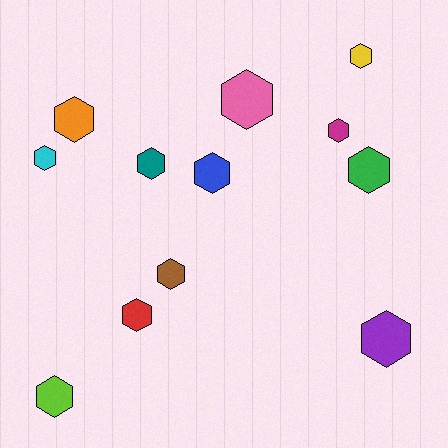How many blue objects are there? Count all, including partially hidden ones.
There is 1 blue object.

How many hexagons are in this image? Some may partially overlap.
There are 12 hexagons.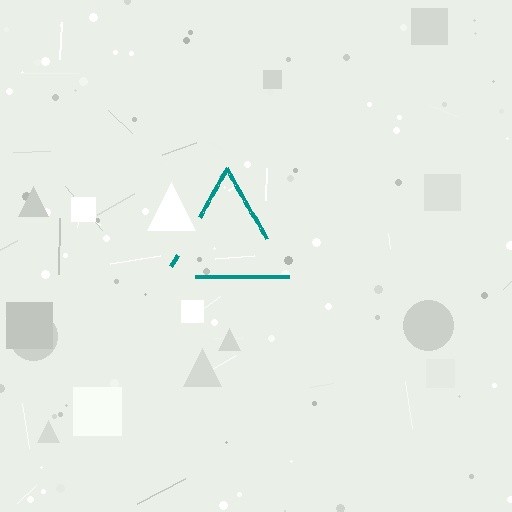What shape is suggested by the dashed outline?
The dashed outline suggests a triangle.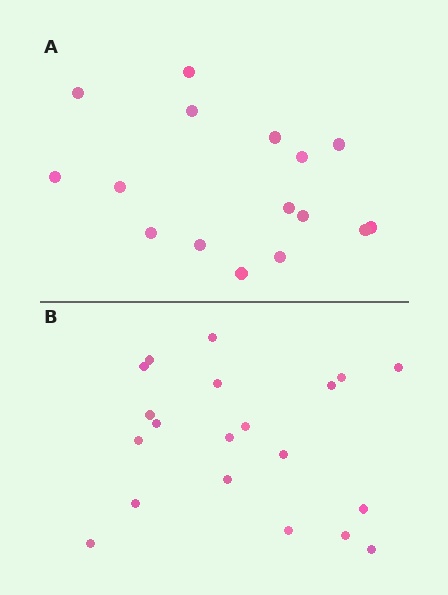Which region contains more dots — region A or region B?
Region B (the bottom region) has more dots.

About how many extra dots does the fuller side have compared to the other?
Region B has about 4 more dots than region A.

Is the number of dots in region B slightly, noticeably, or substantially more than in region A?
Region B has noticeably more, but not dramatically so. The ratio is roughly 1.2 to 1.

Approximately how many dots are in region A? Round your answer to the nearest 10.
About 20 dots. (The exact count is 16, which rounds to 20.)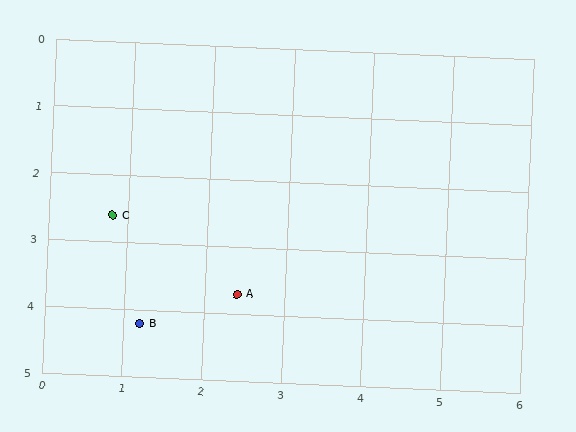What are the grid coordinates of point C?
Point C is at approximately (0.8, 2.6).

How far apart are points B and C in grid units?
Points B and C are about 1.6 grid units apart.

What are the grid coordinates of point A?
Point A is at approximately (2.4, 3.7).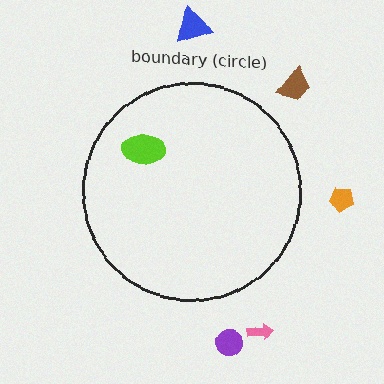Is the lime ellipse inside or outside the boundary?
Inside.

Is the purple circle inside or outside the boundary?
Outside.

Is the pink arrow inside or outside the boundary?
Outside.